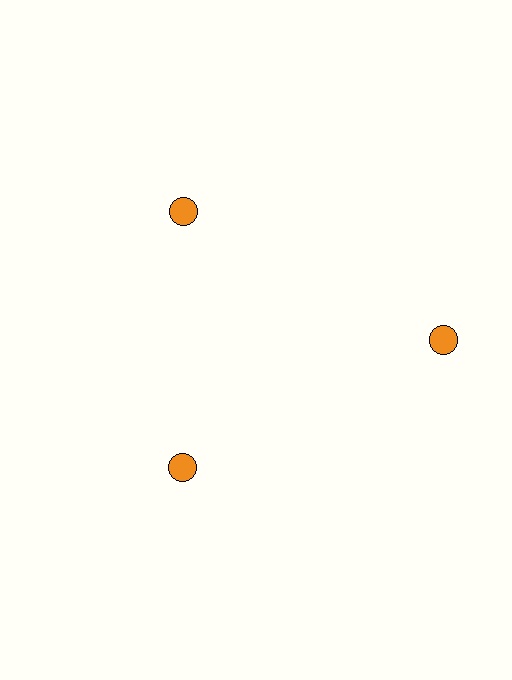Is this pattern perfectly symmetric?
No. The 3 orange circles are arranged in a ring, but one element near the 3 o'clock position is pushed outward from the center, breaking the 3-fold rotational symmetry.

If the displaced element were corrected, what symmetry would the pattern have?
It would have 3-fold rotational symmetry — the pattern would map onto itself every 120 degrees.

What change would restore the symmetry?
The symmetry would be restored by moving it inward, back onto the ring so that all 3 circles sit at equal angles and equal distance from the center.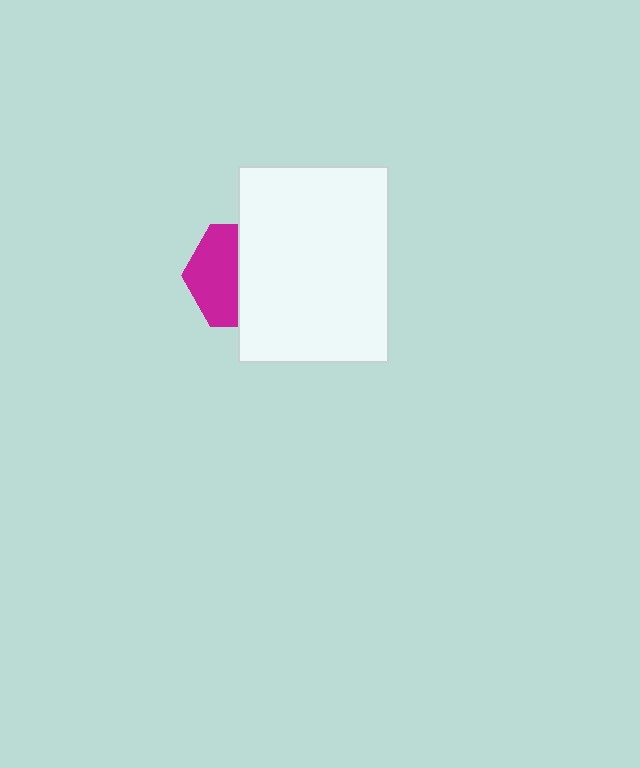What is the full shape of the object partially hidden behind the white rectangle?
The partially hidden object is a magenta hexagon.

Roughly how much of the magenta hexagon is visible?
About half of it is visible (roughly 47%).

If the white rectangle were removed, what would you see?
You would see the complete magenta hexagon.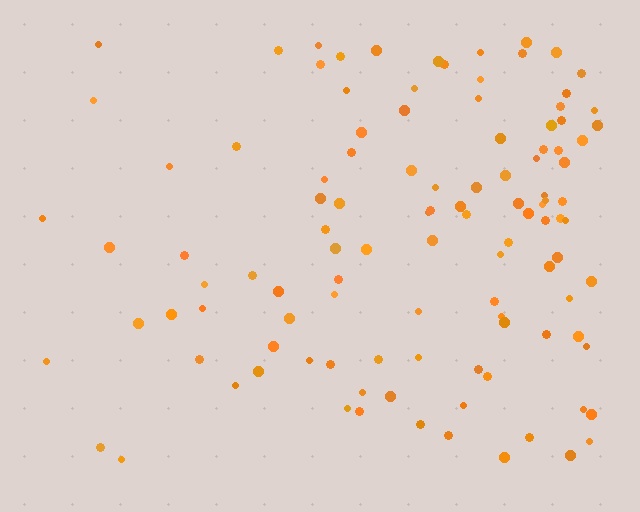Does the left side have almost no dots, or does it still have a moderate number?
Still a moderate number, just noticeably fewer than the right.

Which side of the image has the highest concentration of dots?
The right.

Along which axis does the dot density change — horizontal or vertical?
Horizontal.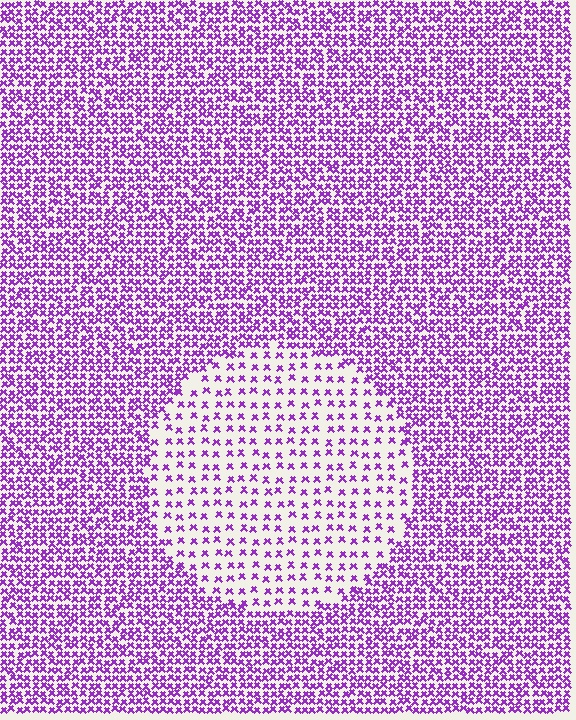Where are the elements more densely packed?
The elements are more densely packed outside the circle boundary.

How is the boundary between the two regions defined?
The boundary is defined by a change in element density (approximately 2.5x ratio). All elements are the same color, size, and shape.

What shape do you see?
I see a circle.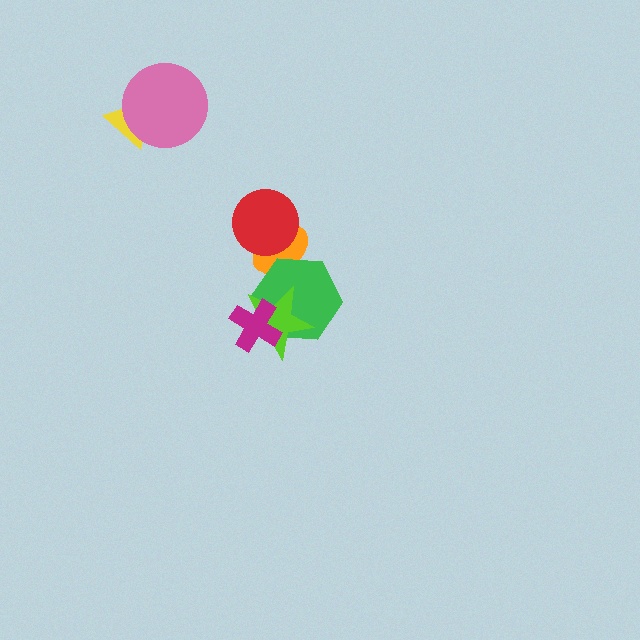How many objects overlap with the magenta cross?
2 objects overlap with the magenta cross.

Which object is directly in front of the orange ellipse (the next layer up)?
The green hexagon is directly in front of the orange ellipse.